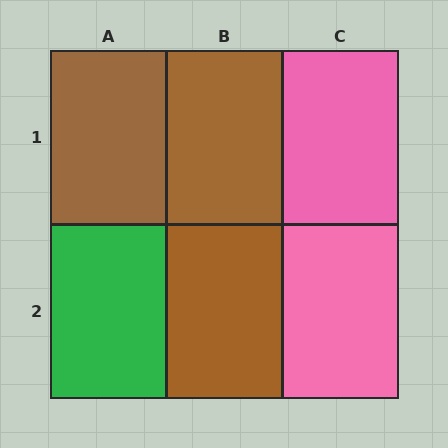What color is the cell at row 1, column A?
Brown.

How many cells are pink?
2 cells are pink.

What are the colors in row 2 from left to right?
Green, brown, pink.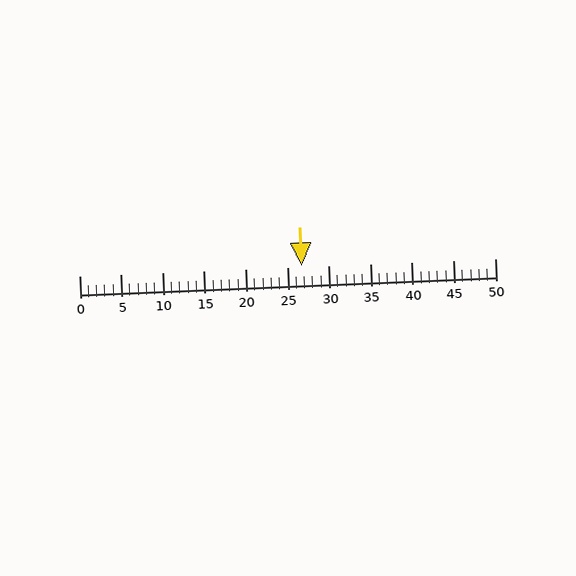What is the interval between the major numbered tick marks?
The major tick marks are spaced 5 units apart.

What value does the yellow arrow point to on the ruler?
The yellow arrow points to approximately 27.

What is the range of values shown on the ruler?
The ruler shows values from 0 to 50.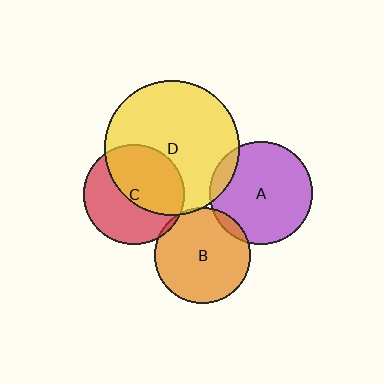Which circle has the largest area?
Circle D (yellow).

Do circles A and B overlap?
Yes.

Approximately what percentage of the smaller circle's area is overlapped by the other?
Approximately 5%.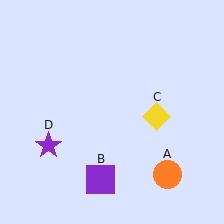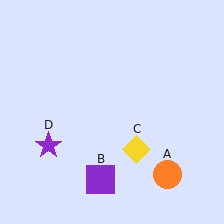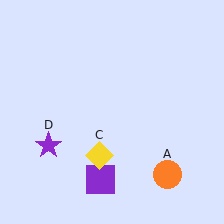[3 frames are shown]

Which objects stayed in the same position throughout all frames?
Orange circle (object A) and purple square (object B) and purple star (object D) remained stationary.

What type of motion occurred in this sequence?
The yellow diamond (object C) rotated clockwise around the center of the scene.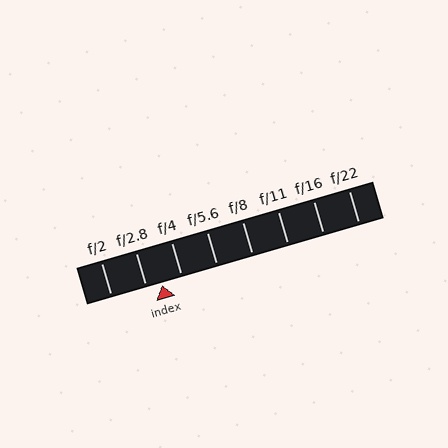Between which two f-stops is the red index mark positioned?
The index mark is between f/2.8 and f/4.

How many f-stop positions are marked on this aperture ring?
There are 8 f-stop positions marked.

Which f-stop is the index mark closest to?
The index mark is closest to f/2.8.